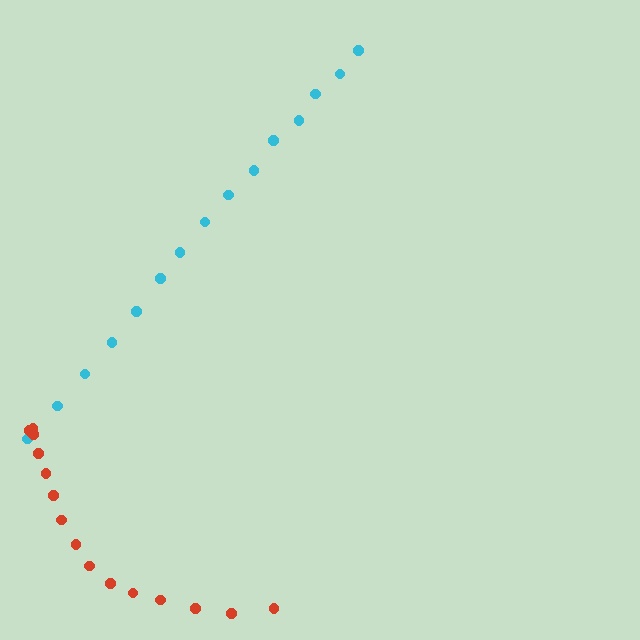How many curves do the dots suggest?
There are 2 distinct paths.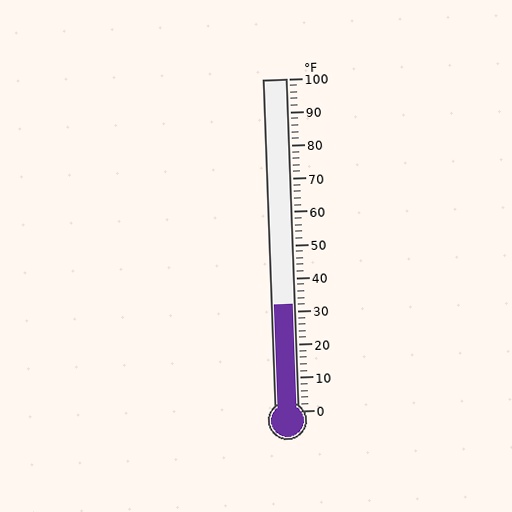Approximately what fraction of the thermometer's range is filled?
The thermometer is filled to approximately 30% of its range.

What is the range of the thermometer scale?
The thermometer scale ranges from 0°F to 100°F.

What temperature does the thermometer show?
The thermometer shows approximately 32°F.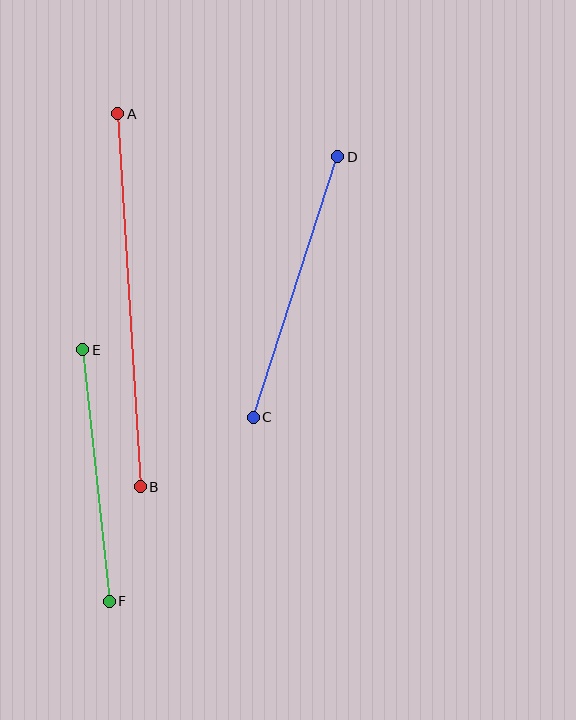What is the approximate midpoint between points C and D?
The midpoint is at approximately (296, 287) pixels.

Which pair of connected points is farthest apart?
Points A and B are farthest apart.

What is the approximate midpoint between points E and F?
The midpoint is at approximately (96, 475) pixels.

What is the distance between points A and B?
The distance is approximately 374 pixels.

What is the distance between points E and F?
The distance is approximately 253 pixels.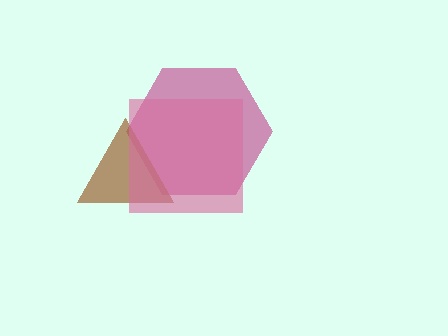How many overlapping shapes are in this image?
There are 3 overlapping shapes in the image.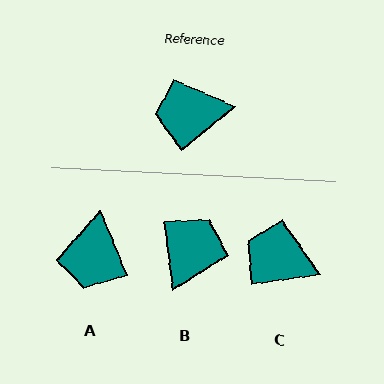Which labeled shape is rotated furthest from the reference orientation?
B, about 124 degrees away.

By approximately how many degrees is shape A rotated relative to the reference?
Approximately 72 degrees counter-clockwise.